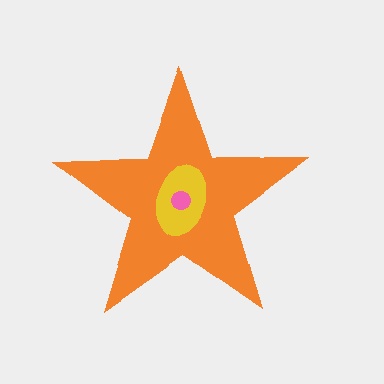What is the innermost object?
The pink circle.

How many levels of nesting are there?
3.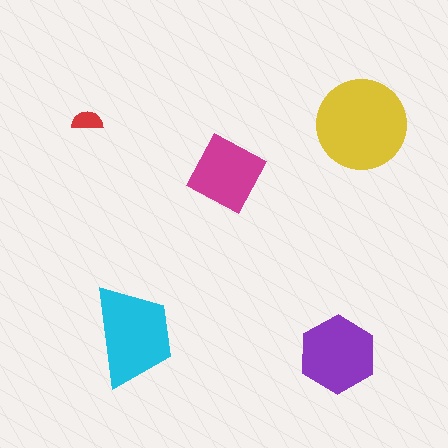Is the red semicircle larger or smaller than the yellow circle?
Smaller.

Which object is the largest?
The yellow circle.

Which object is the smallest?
The red semicircle.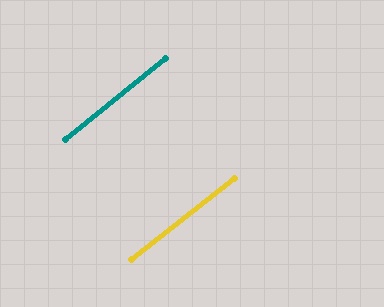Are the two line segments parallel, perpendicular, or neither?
Parallel — their directions differ by only 0.6°.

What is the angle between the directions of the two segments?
Approximately 1 degree.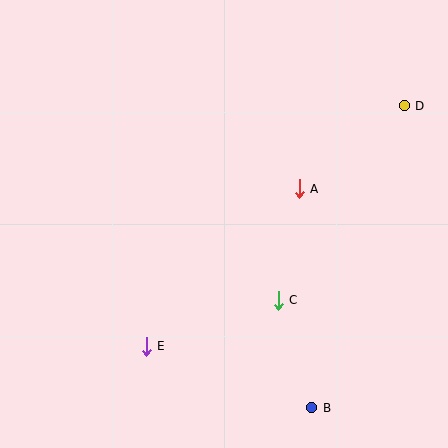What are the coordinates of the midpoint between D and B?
The midpoint between D and B is at (358, 257).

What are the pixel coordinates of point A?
Point A is at (299, 189).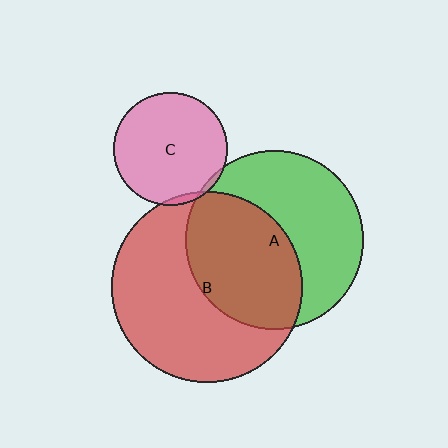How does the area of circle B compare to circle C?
Approximately 2.8 times.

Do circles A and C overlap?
Yes.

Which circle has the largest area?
Circle B (red).